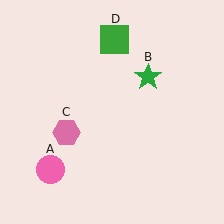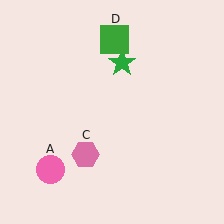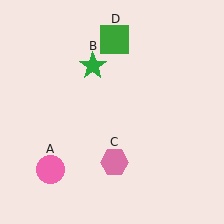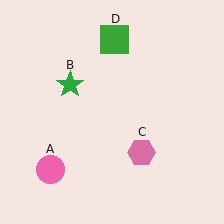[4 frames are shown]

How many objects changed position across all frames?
2 objects changed position: green star (object B), pink hexagon (object C).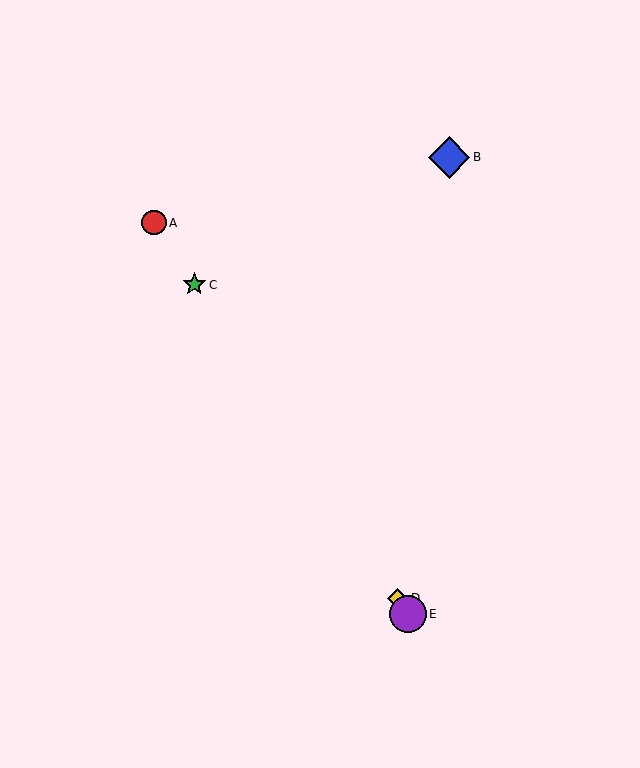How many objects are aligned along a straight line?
4 objects (A, C, D, E) are aligned along a straight line.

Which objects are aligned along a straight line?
Objects A, C, D, E are aligned along a straight line.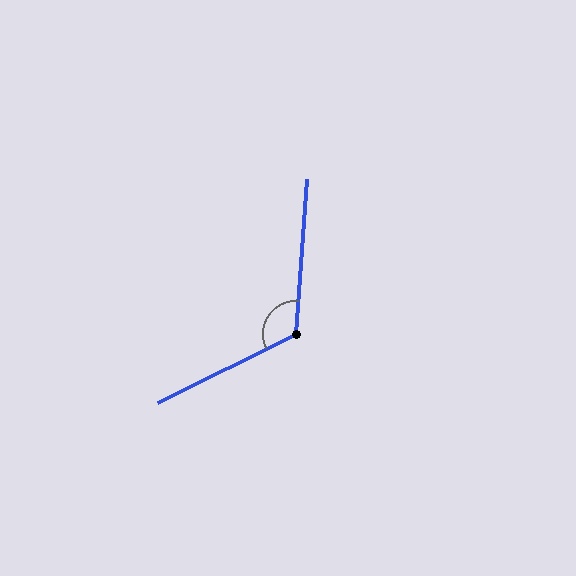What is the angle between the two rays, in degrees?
Approximately 121 degrees.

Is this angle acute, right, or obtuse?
It is obtuse.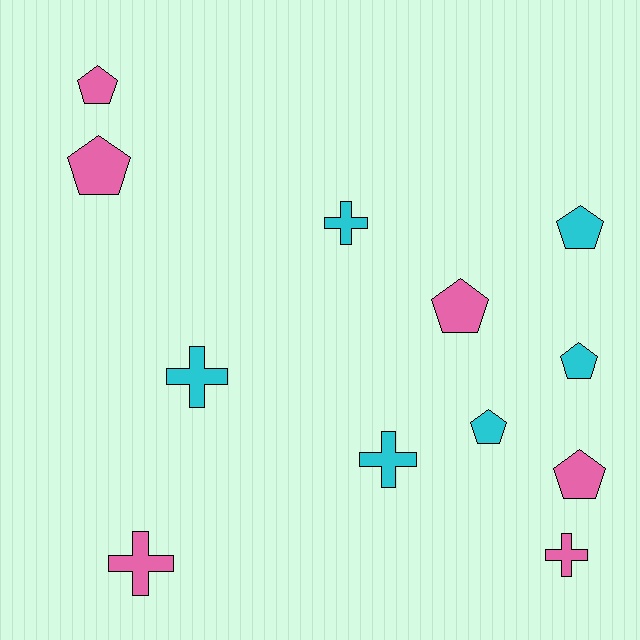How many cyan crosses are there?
There are 3 cyan crosses.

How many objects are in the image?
There are 12 objects.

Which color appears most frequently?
Cyan, with 6 objects.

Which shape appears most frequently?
Pentagon, with 7 objects.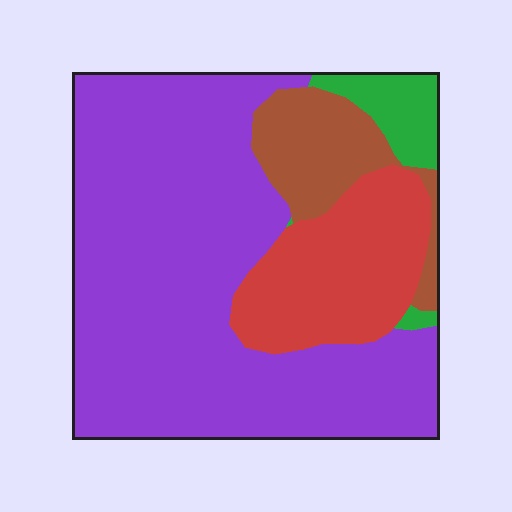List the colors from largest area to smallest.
From largest to smallest: purple, red, brown, green.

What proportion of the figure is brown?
Brown takes up about one tenth (1/10) of the figure.